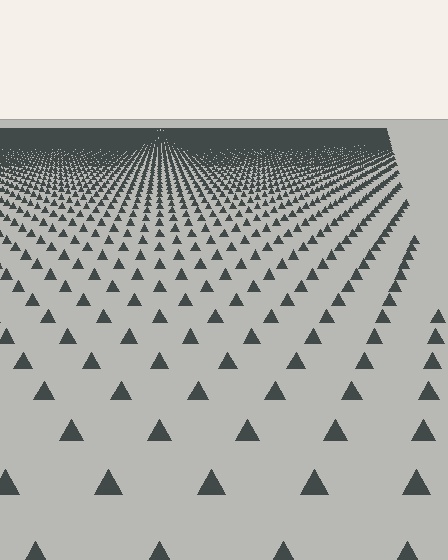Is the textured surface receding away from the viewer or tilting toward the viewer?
The surface is receding away from the viewer. Texture elements get smaller and denser toward the top.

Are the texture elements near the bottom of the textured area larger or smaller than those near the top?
Larger. Near the bottom, elements are closer to the viewer and appear at a bigger on-screen size.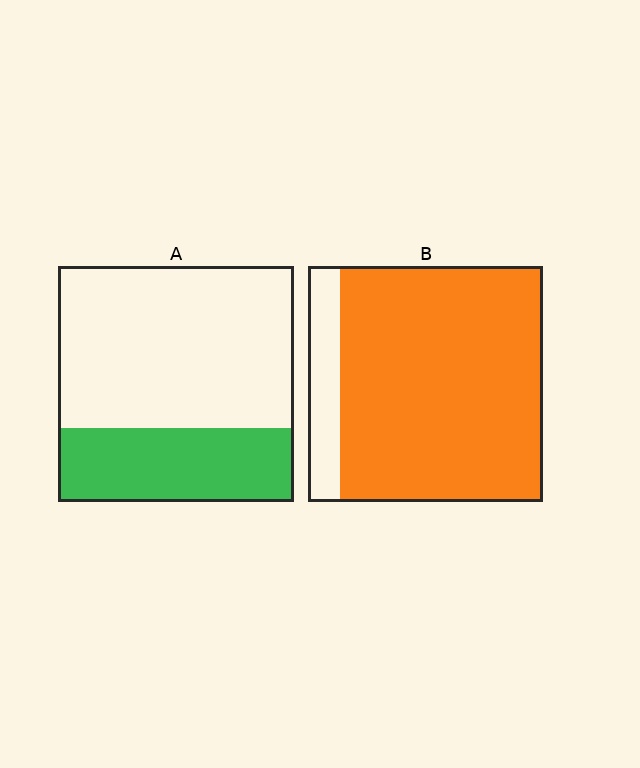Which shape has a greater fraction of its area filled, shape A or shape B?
Shape B.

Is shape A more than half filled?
No.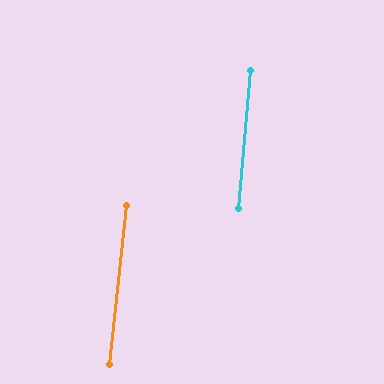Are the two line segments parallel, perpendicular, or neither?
Parallel — their directions differ by only 1.4°.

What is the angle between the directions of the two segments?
Approximately 1 degree.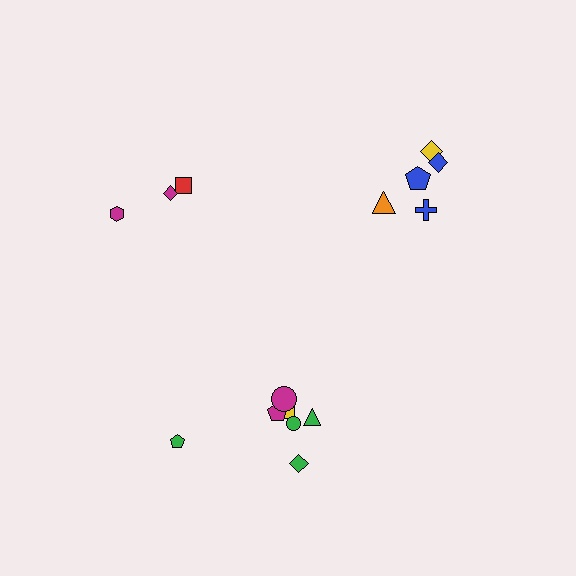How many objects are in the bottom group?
There are 7 objects.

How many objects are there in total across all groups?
There are 15 objects.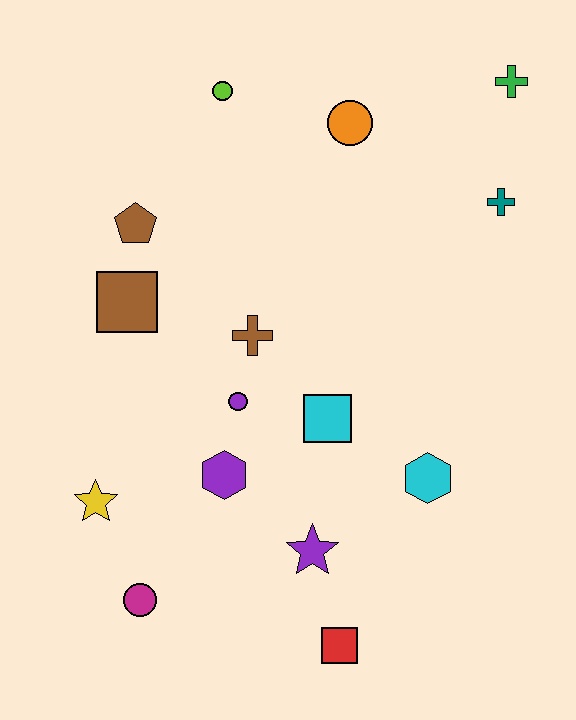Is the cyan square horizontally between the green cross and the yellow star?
Yes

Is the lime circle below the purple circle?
No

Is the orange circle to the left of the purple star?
No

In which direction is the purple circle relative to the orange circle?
The purple circle is below the orange circle.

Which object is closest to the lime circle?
The orange circle is closest to the lime circle.